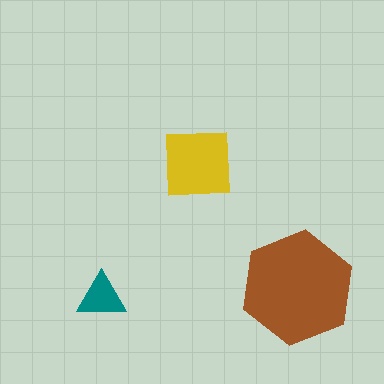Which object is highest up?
The yellow square is topmost.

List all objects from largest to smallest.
The brown hexagon, the yellow square, the teal triangle.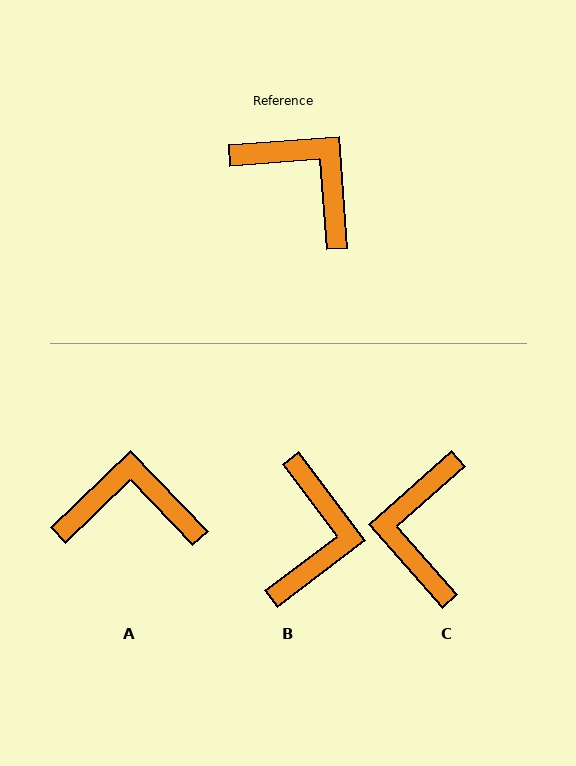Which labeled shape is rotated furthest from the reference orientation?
C, about 128 degrees away.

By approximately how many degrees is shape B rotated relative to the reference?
Approximately 57 degrees clockwise.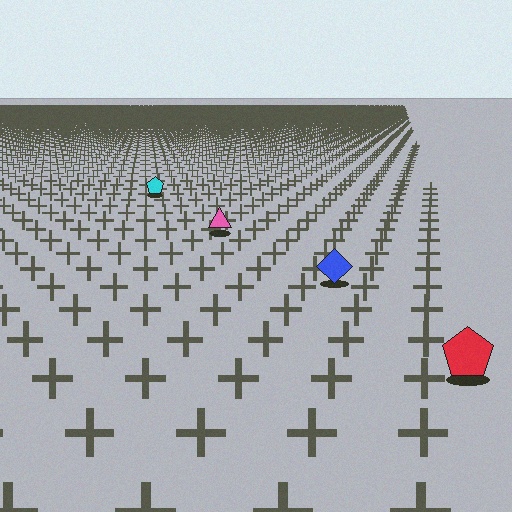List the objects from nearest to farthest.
From nearest to farthest: the red pentagon, the blue diamond, the pink triangle, the cyan pentagon.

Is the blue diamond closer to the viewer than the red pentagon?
No. The red pentagon is closer — you can tell from the texture gradient: the ground texture is coarser near it.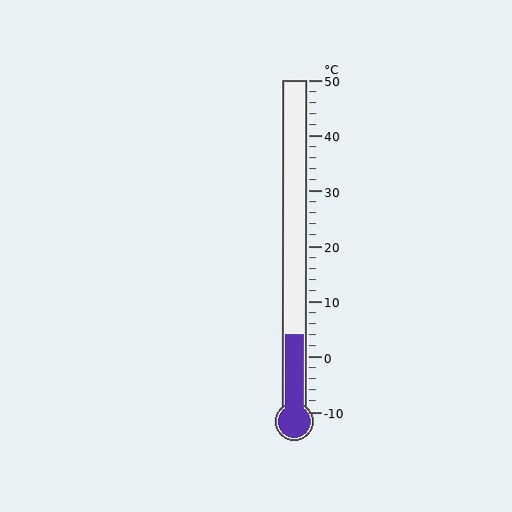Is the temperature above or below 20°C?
The temperature is below 20°C.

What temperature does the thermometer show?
The thermometer shows approximately 4°C.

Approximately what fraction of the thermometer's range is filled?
The thermometer is filled to approximately 25% of its range.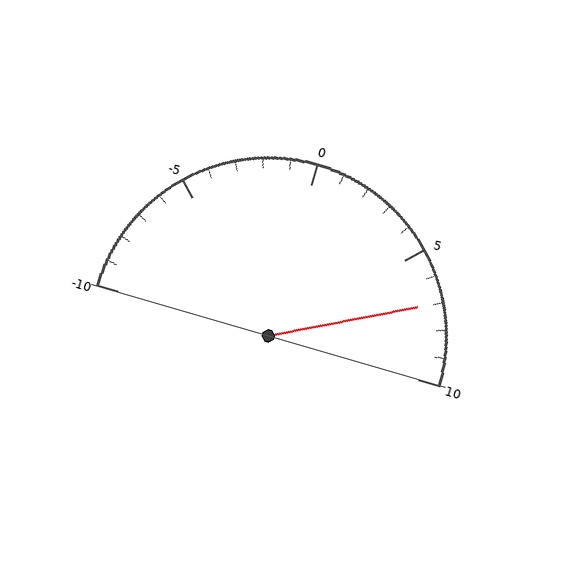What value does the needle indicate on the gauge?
The needle indicates approximately 7.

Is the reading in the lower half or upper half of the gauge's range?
The reading is in the upper half of the range (-10 to 10).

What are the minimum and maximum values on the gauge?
The gauge ranges from -10 to 10.